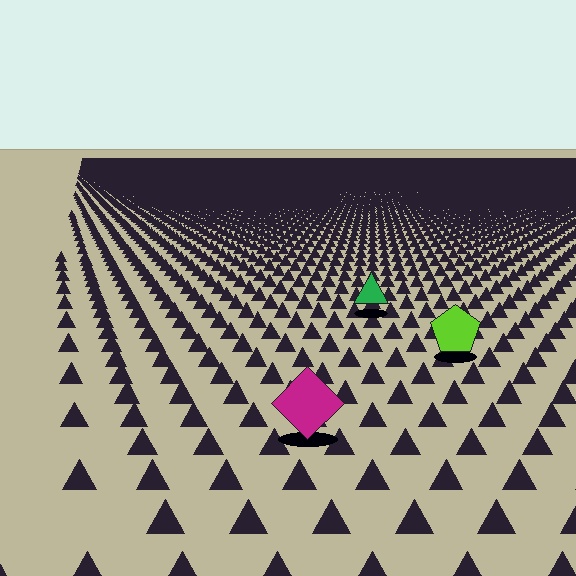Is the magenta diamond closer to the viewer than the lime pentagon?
Yes. The magenta diamond is closer — you can tell from the texture gradient: the ground texture is coarser near it.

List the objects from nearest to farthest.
From nearest to farthest: the magenta diamond, the lime pentagon, the green triangle.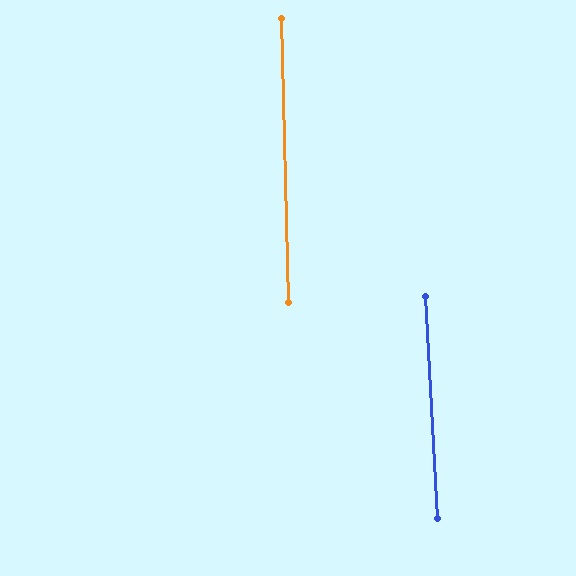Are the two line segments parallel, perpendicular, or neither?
Parallel — their directions differ by only 1.9°.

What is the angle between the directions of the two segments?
Approximately 2 degrees.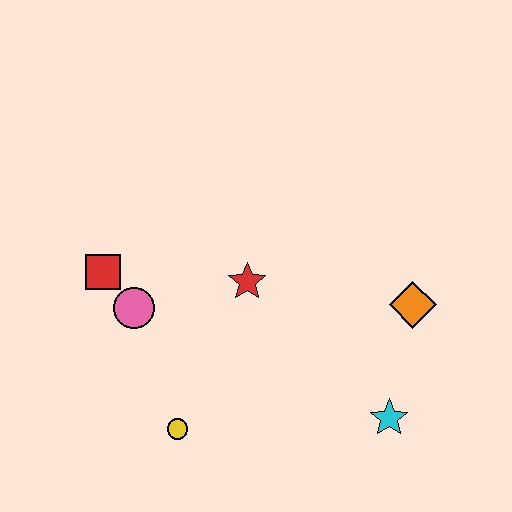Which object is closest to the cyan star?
The orange diamond is closest to the cyan star.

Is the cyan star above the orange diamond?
No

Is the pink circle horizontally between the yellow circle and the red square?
Yes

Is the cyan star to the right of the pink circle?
Yes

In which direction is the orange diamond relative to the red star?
The orange diamond is to the right of the red star.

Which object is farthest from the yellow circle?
The orange diamond is farthest from the yellow circle.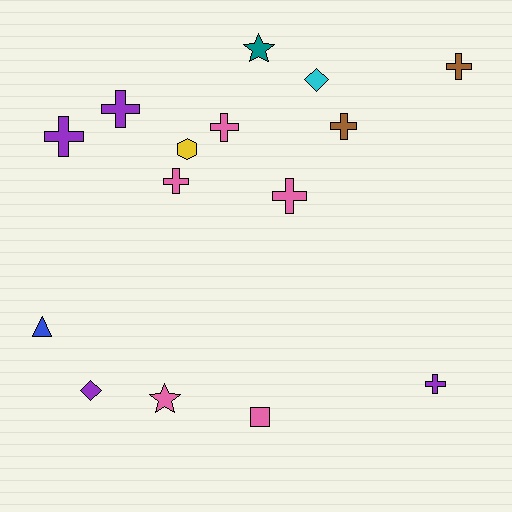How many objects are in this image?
There are 15 objects.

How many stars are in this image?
There are 2 stars.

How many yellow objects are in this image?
There is 1 yellow object.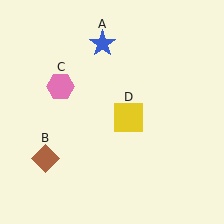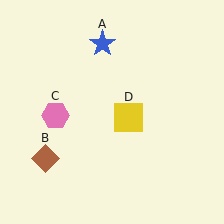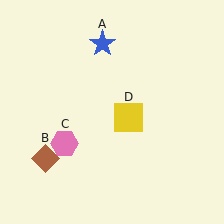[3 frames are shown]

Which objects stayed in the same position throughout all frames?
Blue star (object A) and brown diamond (object B) and yellow square (object D) remained stationary.